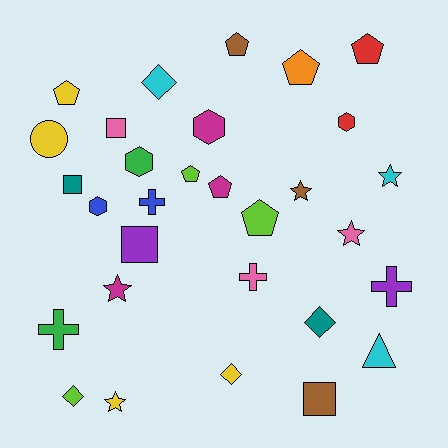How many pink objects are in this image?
There are 3 pink objects.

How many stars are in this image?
There are 5 stars.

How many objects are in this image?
There are 30 objects.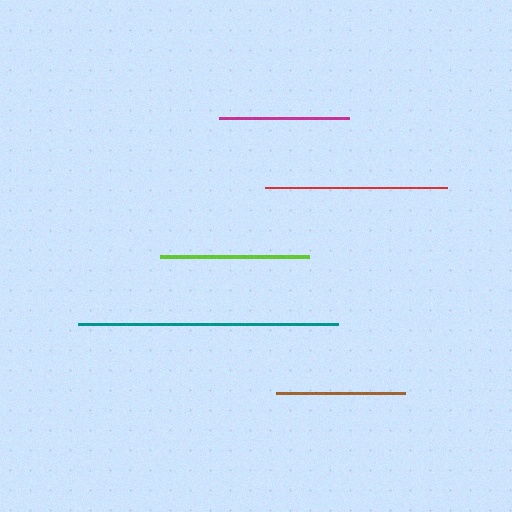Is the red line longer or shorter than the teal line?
The teal line is longer than the red line.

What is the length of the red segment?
The red segment is approximately 182 pixels long.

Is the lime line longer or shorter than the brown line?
The lime line is longer than the brown line.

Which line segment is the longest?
The teal line is the longest at approximately 260 pixels.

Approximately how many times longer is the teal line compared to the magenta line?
The teal line is approximately 2.0 times the length of the magenta line.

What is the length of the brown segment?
The brown segment is approximately 129 pixels long.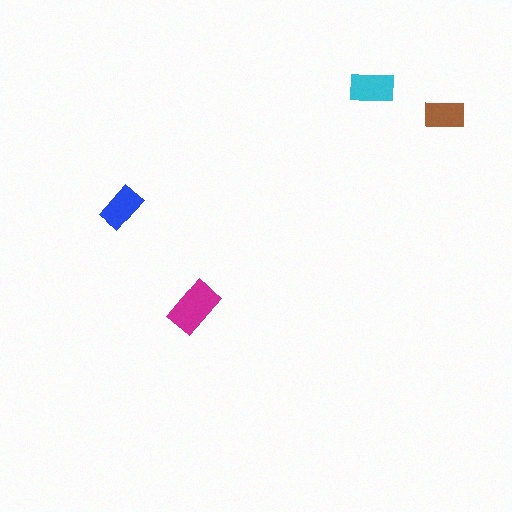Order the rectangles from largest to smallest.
the magenta one, the cyan one, the blue one, the brown one.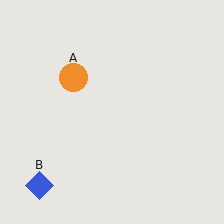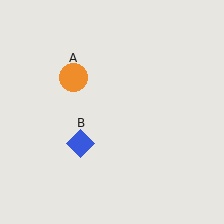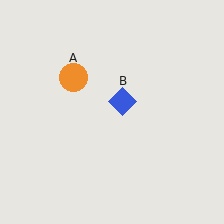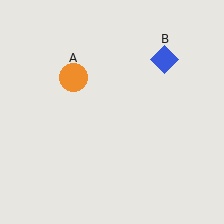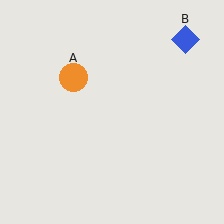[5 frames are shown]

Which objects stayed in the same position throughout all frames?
Orange circle (object A) remained stationary.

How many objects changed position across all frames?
1 object changed position: blue diamond (object B).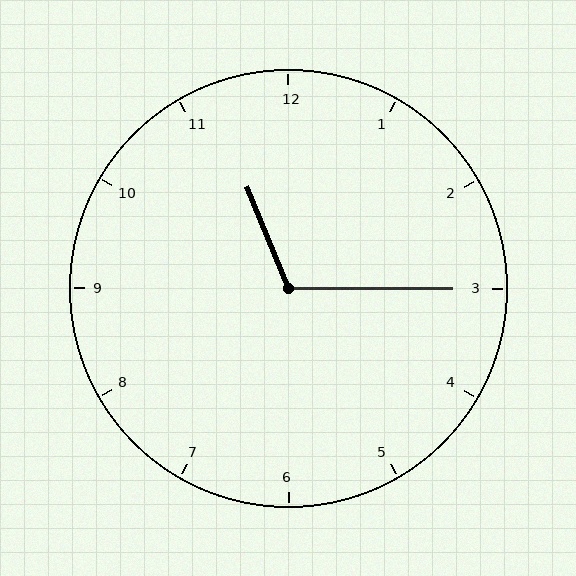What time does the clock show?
11:15.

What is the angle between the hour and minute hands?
Approximately 112 degrees.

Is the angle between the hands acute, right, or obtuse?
It is obtuse.